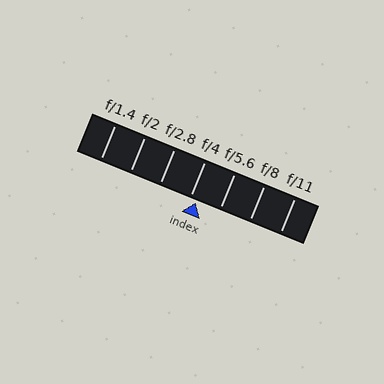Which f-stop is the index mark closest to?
The index mark is closest to f/4.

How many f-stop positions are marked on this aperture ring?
There are 7 f-stop positions marked.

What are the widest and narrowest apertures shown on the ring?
The widest aperture shown is f/1.4 and the narrowest is f/11.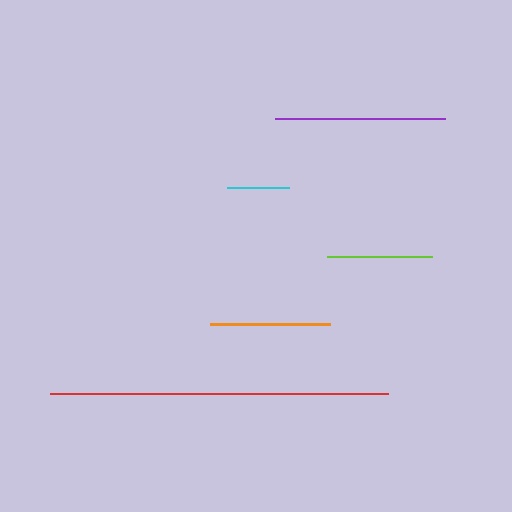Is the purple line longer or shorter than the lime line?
The purple line is longer than the lime line.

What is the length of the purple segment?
The purple segment is approximately 170 pixels long.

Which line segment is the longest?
The red line is the longest at approximately 337 pixels.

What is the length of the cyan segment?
The cyan segment is approximately 62 pixels long.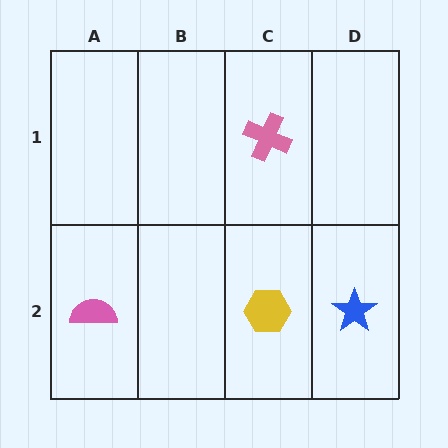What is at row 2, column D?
A blue star.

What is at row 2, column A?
A pink semicircle.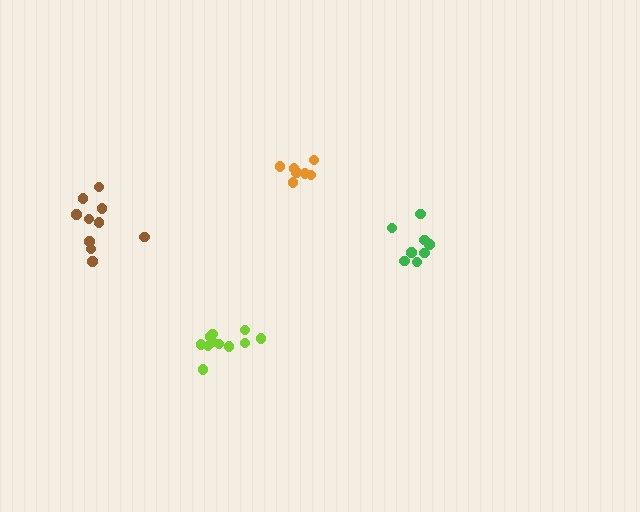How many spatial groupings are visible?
There are 4 spatial groupings.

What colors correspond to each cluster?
The clusters are colored: orange, lime, brown, green.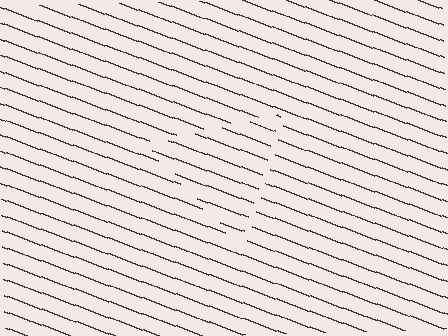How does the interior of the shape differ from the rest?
The interior of the shape contains the same grating, shifted by half a period — the contour is defined by the phase discontinuity where line-ends from the inner and outer gratings abut.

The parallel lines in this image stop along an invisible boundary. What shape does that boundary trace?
An illusory triangle. The interior of the shape contains the same grating, shifted by half a period — the contour is defined by the phase discontinuity where line-ends from the inner and outer gratings abut.